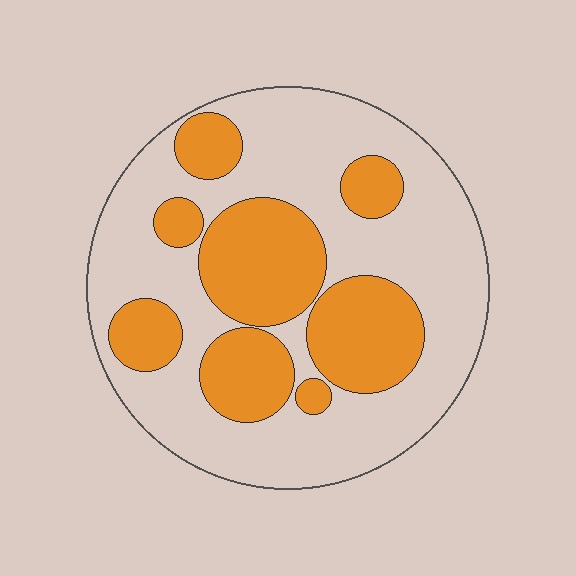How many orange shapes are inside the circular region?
8.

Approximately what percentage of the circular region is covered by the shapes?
Approximately 35%.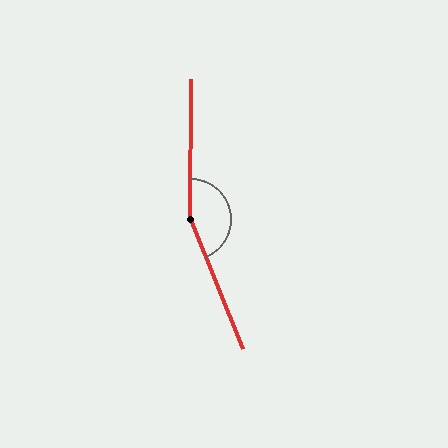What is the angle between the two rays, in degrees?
Approximately 158 degrees.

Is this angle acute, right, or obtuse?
It is obtuse.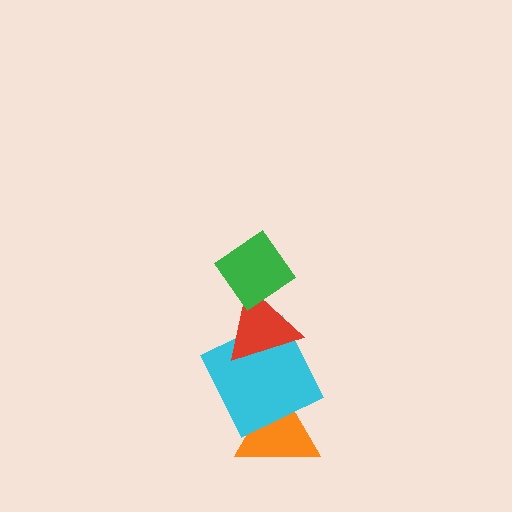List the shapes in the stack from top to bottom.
From top to bottom: the green diamond, the red triangle, the cyan square, the orange triangle.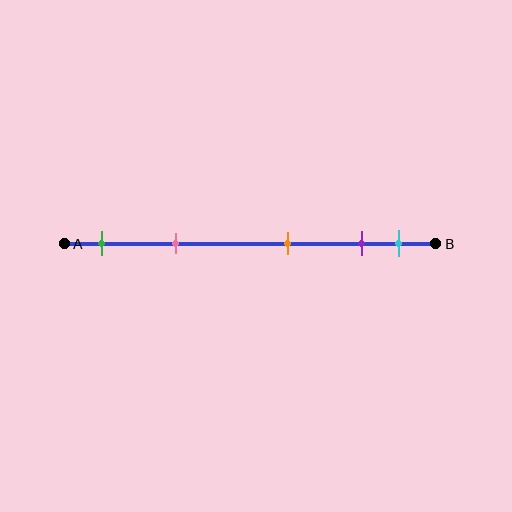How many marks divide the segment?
There are 5 marks dividing the segment.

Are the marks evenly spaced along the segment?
No, the marks are not evenly spaced.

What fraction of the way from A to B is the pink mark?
The pink mark is approximately 30% (0.3) of the way from A to B.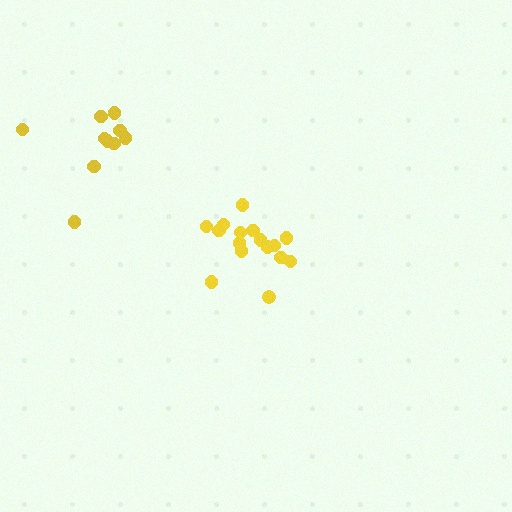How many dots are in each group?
Group 1: 16 dots, Group 2: 10 dots (26 total).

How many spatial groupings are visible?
There are 2 spatial groupings.